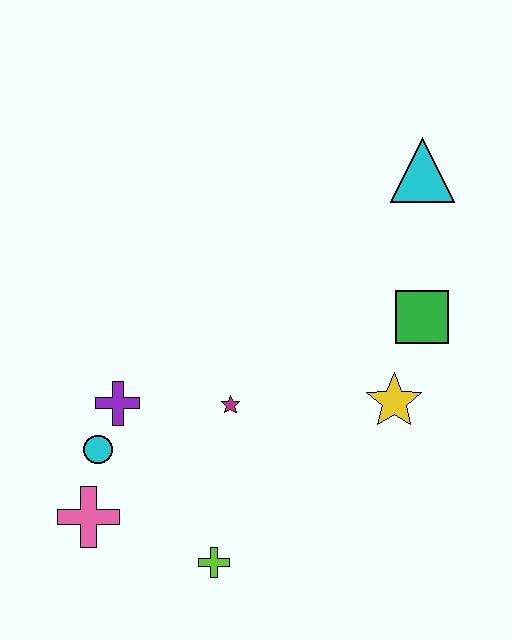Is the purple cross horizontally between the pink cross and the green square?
Yes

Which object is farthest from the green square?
The pink cross is farthest from the green square.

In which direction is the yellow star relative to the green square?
The yellow star is below the green square.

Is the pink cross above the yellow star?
No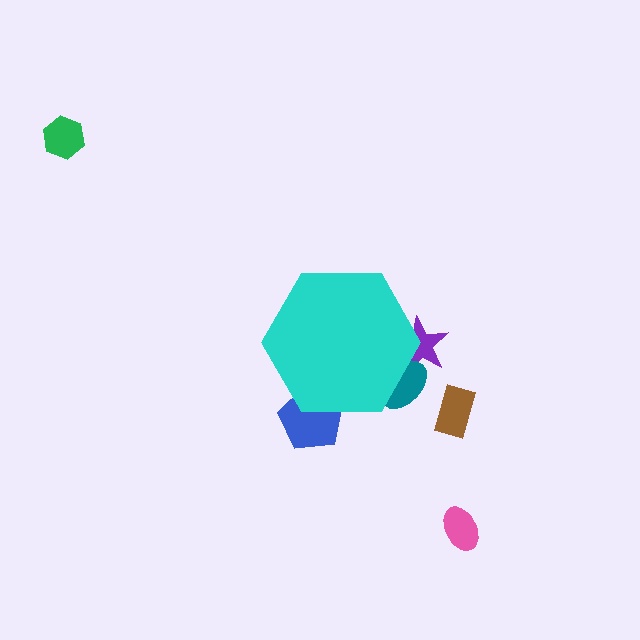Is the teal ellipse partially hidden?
Yes, the teal ellipse is partially hidden behind the cyan hexagon.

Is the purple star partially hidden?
Yes, the purple star is partially hidden behind the cyan hexagon.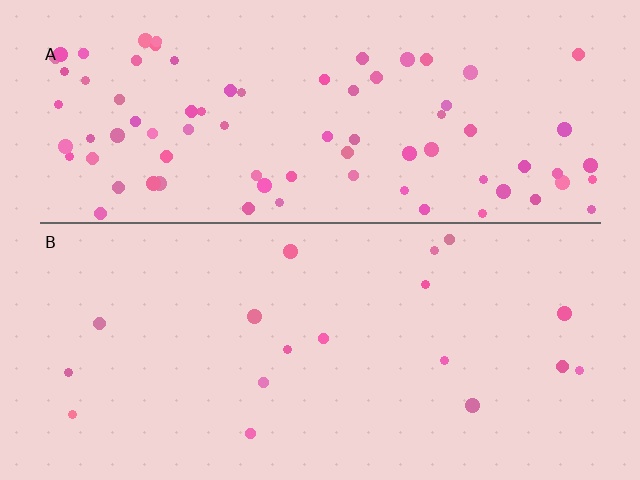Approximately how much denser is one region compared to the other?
Approximately 4.6× — region A over region B.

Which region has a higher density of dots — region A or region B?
A (the top).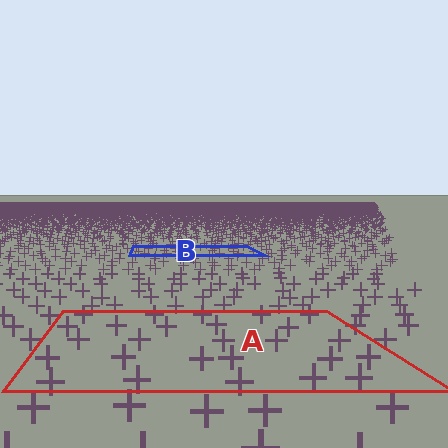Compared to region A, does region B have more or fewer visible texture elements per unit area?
Region B has more texture elements per unit area — they are packed more densely because it is farther away.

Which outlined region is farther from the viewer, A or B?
Region B is farther from the viewer — the texture elements inside it appear smaller and more densely packed.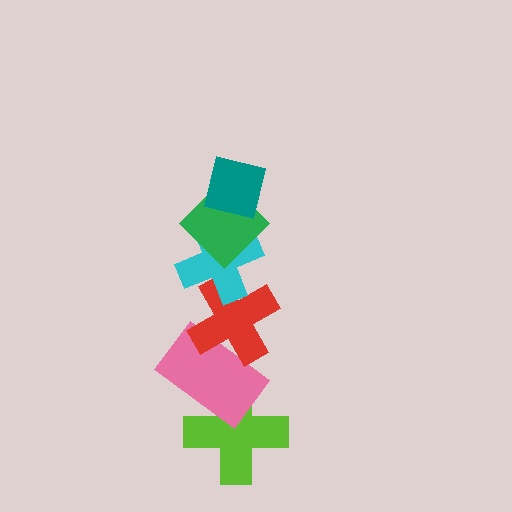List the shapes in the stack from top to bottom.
From top to bottom: the teal square, the green diamond, the cyan cross, the red cross, the pink rectangle, the lime cross.